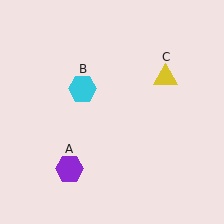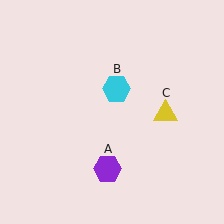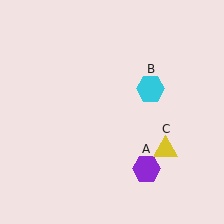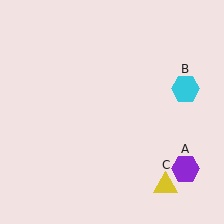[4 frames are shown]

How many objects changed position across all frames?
3 objects changed position: purple hexagon (object A), cyan hexagon (object B), yellow triangle (object C).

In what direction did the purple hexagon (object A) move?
The purple hexagon (object A) moved right.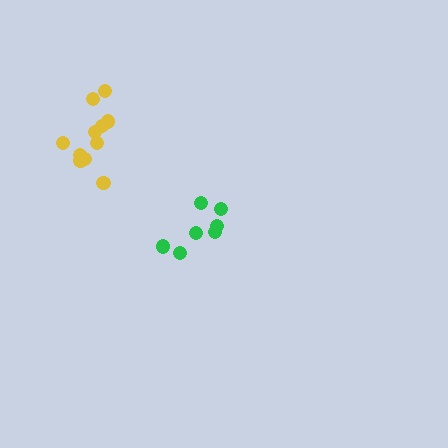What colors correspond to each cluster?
The clusters are colored: green, yellow.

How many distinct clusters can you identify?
There are 2 distinct clusters.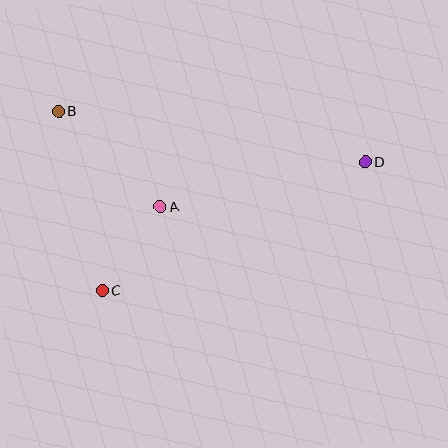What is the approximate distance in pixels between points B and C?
The distance between B and C is approximately 185 pixels.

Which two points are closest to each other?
Points A and C are closest to each other.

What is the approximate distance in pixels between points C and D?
The distance between C and D is approximately 293 pixels.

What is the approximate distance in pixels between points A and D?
The distance between A and D is approximately 210 pixels.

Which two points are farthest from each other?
Points B and D are farthest from each other.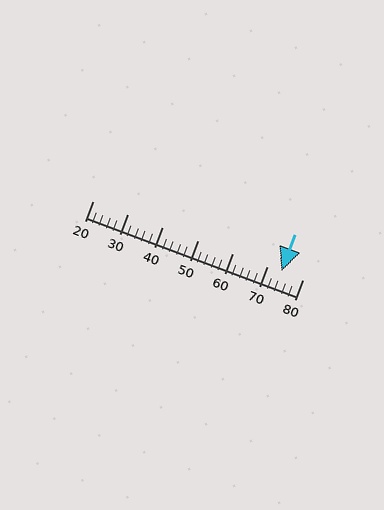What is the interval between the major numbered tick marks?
The major tick marks are spaced 10 units apart.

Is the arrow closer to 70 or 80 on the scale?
The arrow is closer to 70.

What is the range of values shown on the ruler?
The ruler shows values from 20 to 80.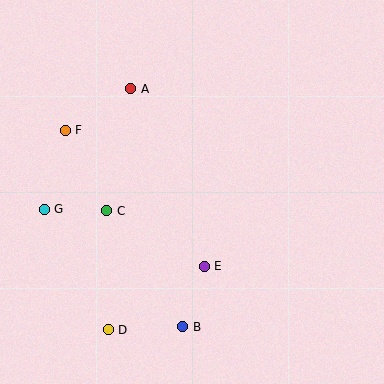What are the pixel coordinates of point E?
Point E is at (204, 266).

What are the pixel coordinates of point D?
Point D is at (108, 330).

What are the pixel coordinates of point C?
Point C is at (107, 211).